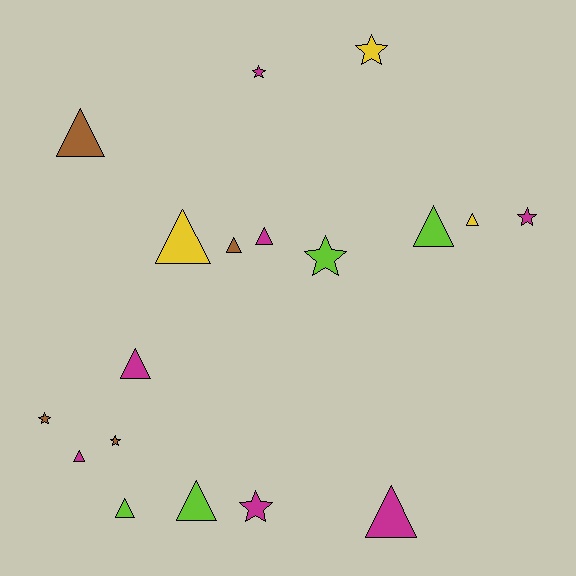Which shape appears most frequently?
Triangle, with 11 objects.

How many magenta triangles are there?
There are 4 magenta triangles.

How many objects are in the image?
There are 18 objects.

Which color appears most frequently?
Magenta, with 7 objects.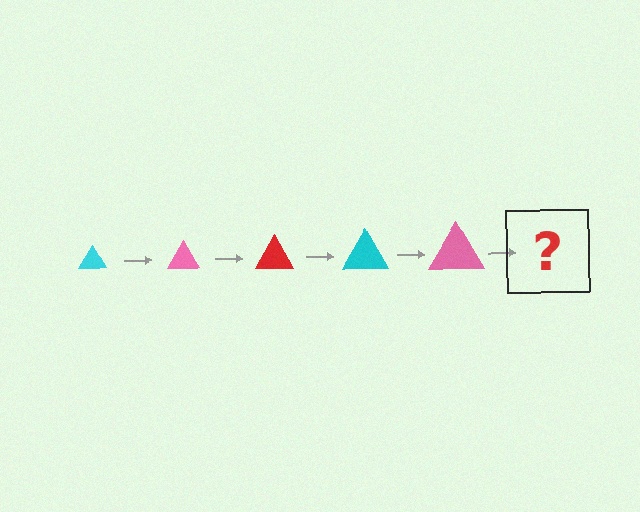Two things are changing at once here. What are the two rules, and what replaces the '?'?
The two rules are that the triangle grows larger each step and the color cycles through cyan, pink, and red. The '?' should be a red triangle, larger than the previous one.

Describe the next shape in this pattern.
It should be a red triangle, larger than the previous one.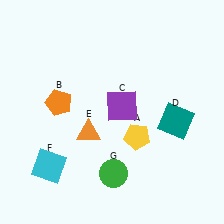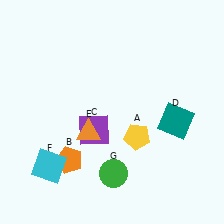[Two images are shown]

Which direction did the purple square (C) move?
The purple square (C) moved left.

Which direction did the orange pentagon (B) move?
The orange pentagon (B) moved down.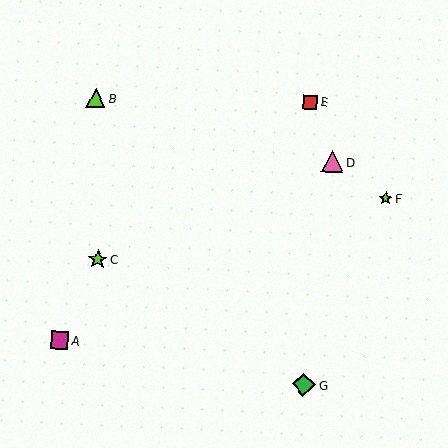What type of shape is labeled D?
Shape D is a pink triangle.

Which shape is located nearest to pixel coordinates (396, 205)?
The lime star (labeled F) at (386, 198) is nearest to that location.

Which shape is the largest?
The green diamond (labeled G) is the largest.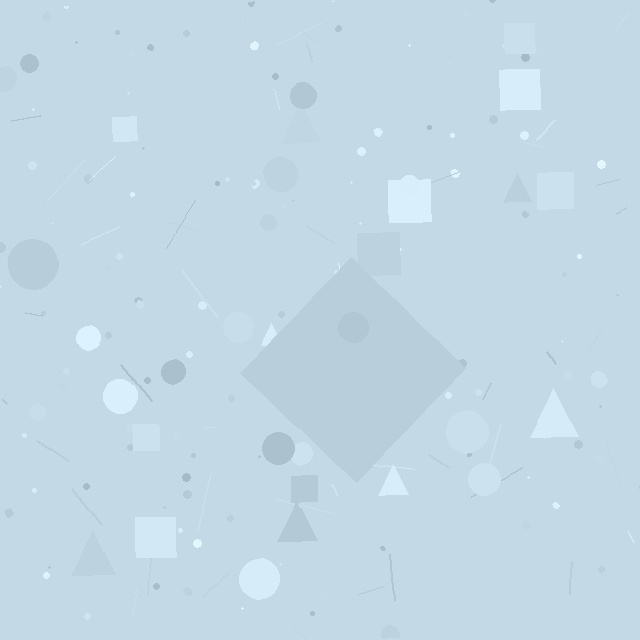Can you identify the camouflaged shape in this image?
The camouflaged shape is a diamond.